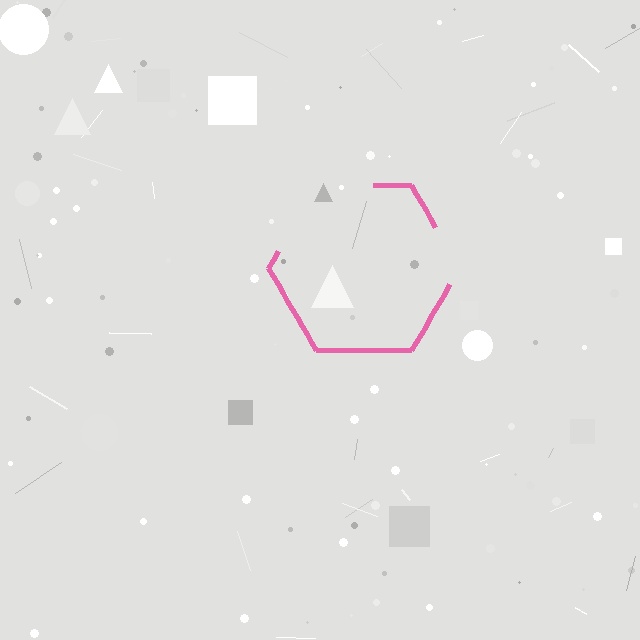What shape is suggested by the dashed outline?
The dashed outline suggests a hexagon.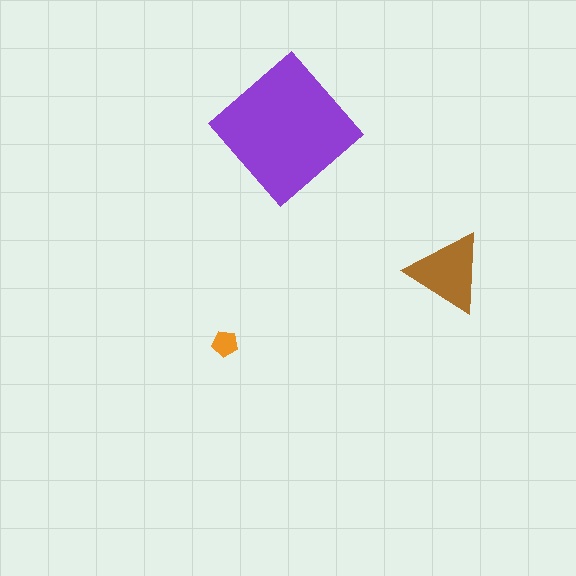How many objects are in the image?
There are 3 objects in the image.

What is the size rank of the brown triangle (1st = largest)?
2nd.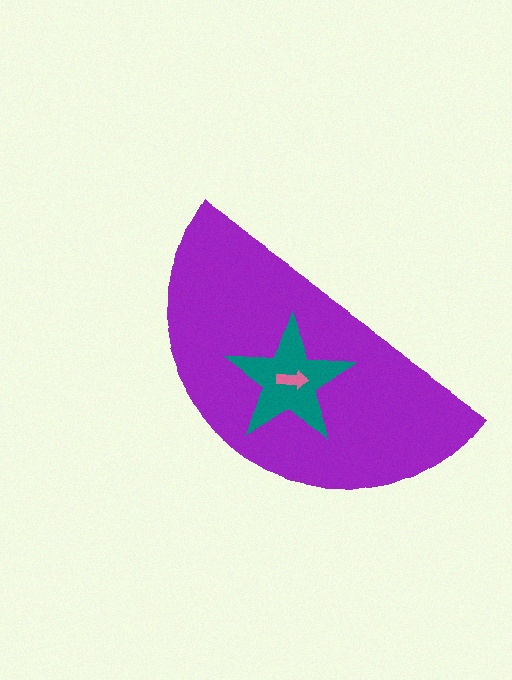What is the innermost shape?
The pink arrow.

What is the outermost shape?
The purple semicircle.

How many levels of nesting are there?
3.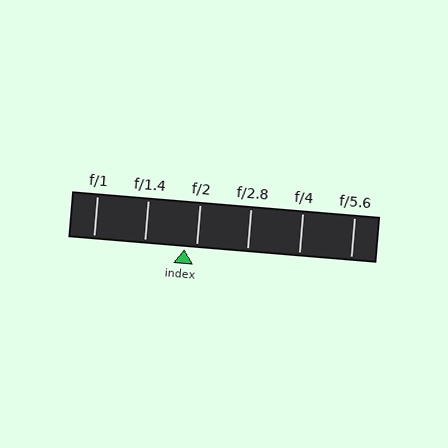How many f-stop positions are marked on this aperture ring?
There are 6 f-stop positions marked.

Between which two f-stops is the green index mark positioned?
The index mark is between f/1.4 and f/2.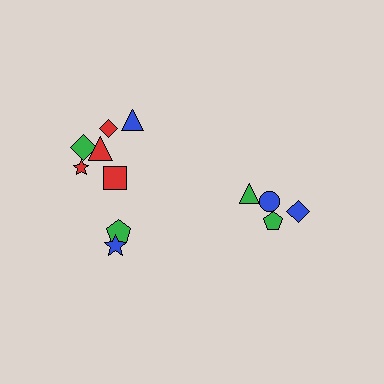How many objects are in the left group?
There are 8 objects.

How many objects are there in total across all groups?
There are 12 objects.